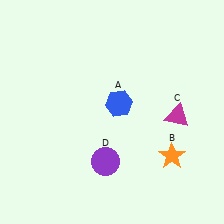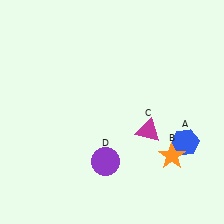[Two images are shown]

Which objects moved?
The objects that moved are: the blue hexagon (A), the magenta triangle (C).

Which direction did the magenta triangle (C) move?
The magenta triangle (C) moved left.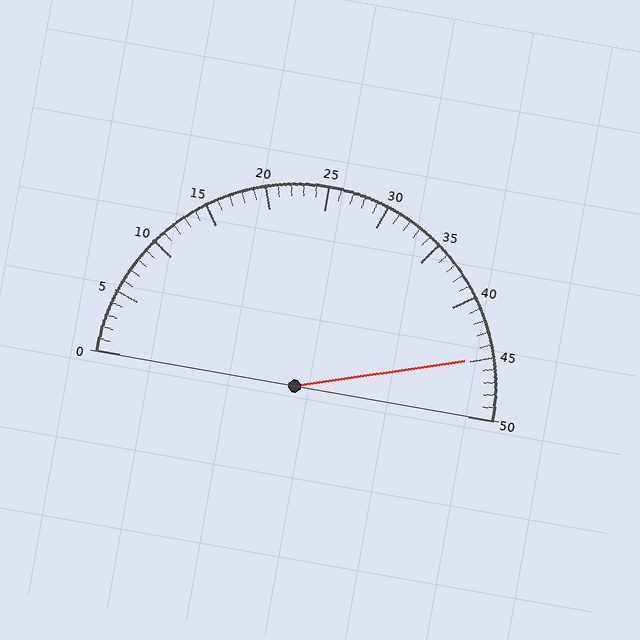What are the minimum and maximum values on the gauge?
The gauge ranges from 0 to 50.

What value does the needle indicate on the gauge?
The needle indicates approximately 45.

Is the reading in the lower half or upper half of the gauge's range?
The reading is in the upper half of the range (0 to 50).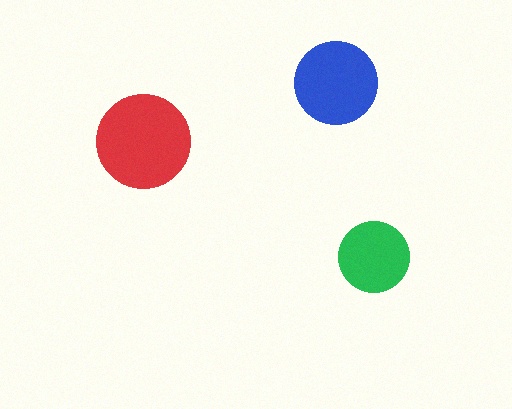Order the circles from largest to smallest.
the red one, the blue one, the green one.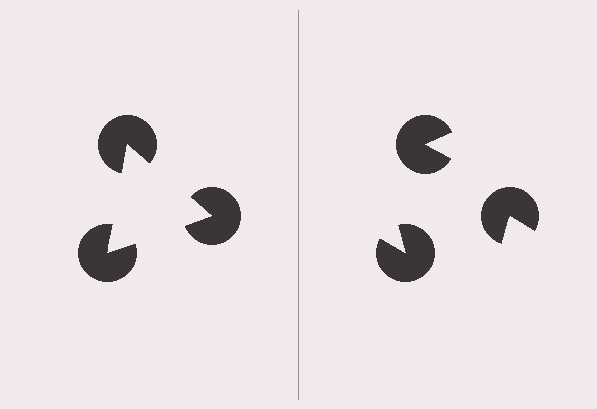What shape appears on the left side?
An illusory triangle.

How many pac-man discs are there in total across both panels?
6 — 3 on each side.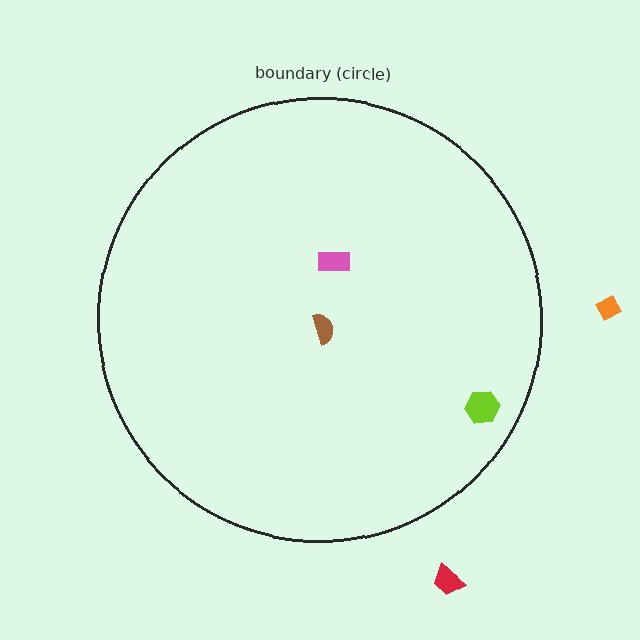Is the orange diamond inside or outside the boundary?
Outside.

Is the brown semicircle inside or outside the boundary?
Inside.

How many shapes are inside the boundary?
3 inside, 2 outside.